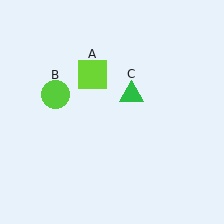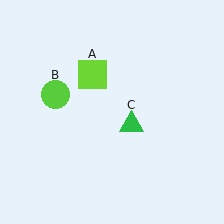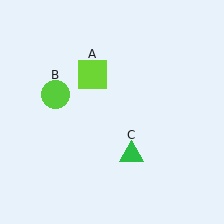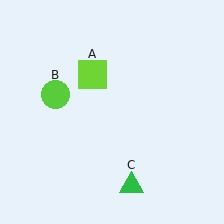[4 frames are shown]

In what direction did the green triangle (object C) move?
The green triangle (object C) moved down.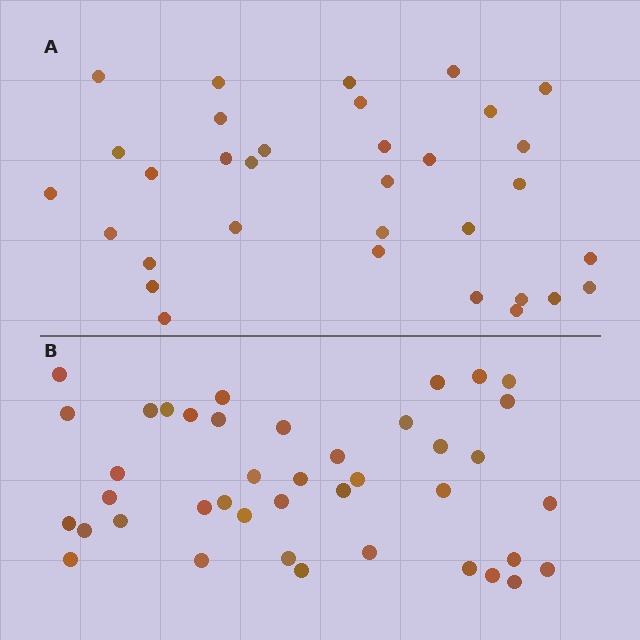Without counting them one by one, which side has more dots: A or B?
Region B (the bottom region) has more dots.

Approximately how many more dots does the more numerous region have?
Region B has roughly 8 or so more dots than region A.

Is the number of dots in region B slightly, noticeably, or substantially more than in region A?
Region B has only slightly more — the two regions are fairly close. The ratio is roughly 1.2 to 1.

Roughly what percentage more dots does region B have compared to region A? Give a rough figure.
About 25% more.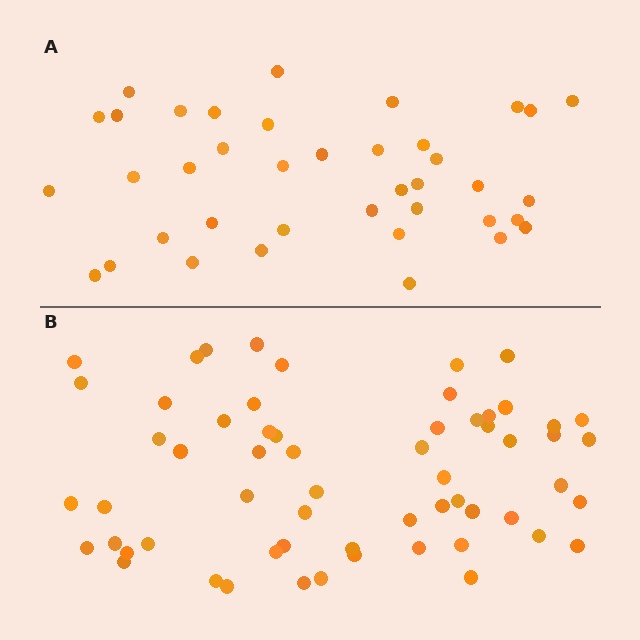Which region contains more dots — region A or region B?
Region B (the bottom region) has more dots.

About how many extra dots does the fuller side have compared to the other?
Region B has approximately 20 more dots than region A.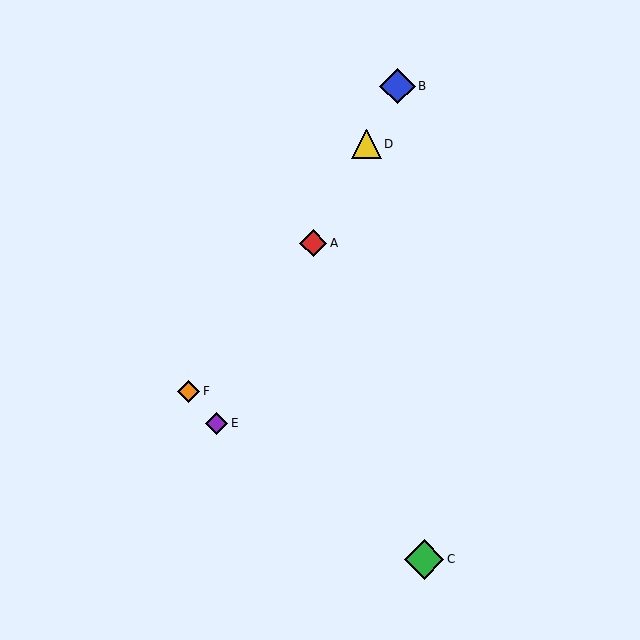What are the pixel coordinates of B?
Object B is at (398, 86).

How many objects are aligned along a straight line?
4 objects (A, B, D, E) are aligned along a straight line.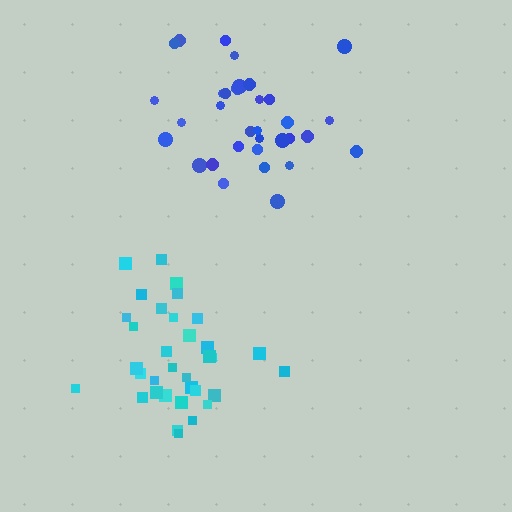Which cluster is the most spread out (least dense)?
Blue.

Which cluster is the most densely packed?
Cyan.